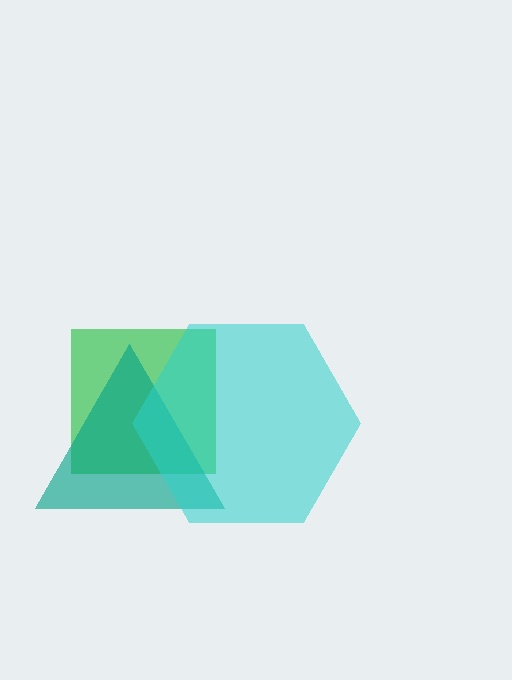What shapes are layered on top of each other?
The layered shapes are: a green square, a teal triangle, a cyan hexagon.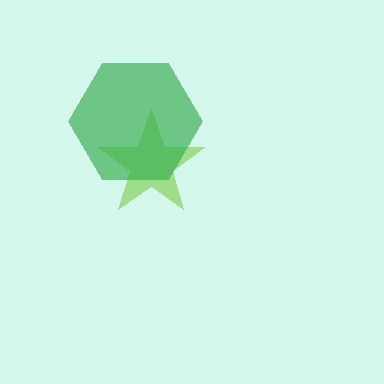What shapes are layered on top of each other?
The layered shapes are: a lime star, a green hexagon.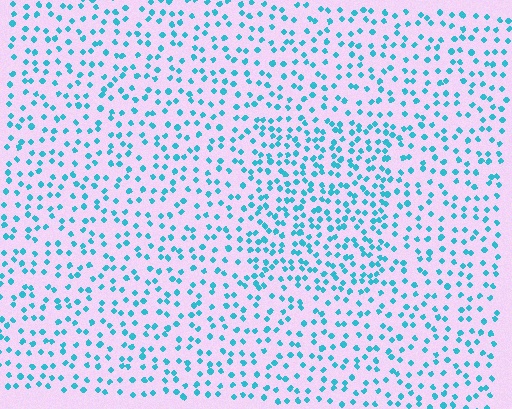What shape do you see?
I see a rectangle.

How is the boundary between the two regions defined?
The boundary is defined by a change in element density (approximately 1.6x ratio). All elements are the same color, size, and shape.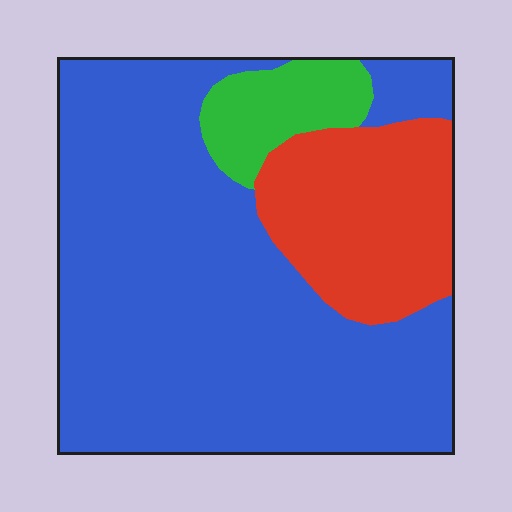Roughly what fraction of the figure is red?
Red covers about 20% of the figure.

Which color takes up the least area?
Green, at roughly 10%.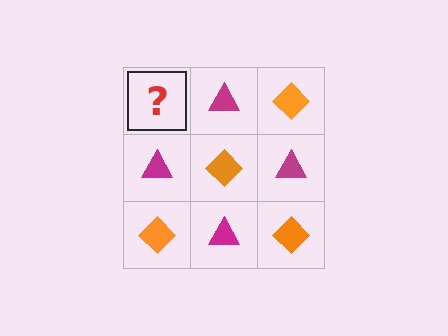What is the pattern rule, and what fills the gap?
The rule is that it alternates orange diamond and magenta triangle in a checkerboard pattern. The gap should be filled with an orange diamond.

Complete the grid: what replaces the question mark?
The question mark should be replaced with an orange diamond.